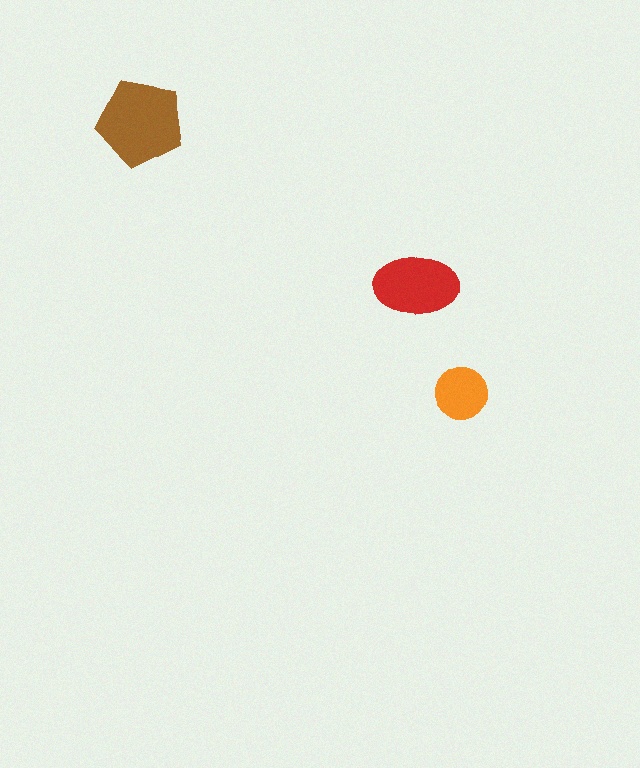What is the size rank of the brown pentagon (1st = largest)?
1st.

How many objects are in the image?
There are 3 objects in the image.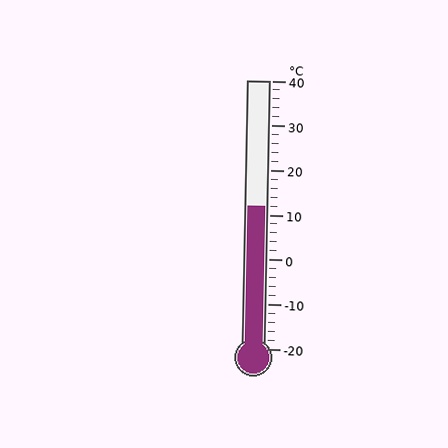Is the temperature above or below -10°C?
The temperature is above -10°C.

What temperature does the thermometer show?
The thermometer shows approximately 12°C.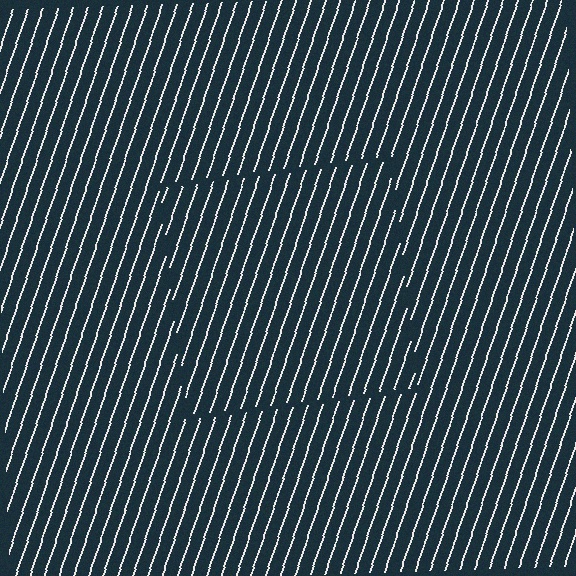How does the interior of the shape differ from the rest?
The interior of the shape contains the same grating, shifted by half a period — the contour is defined by the phase discontinuity where line-ends from the inner and outer gratings abut.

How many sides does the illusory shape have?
4 sides — the line-ends trace a square.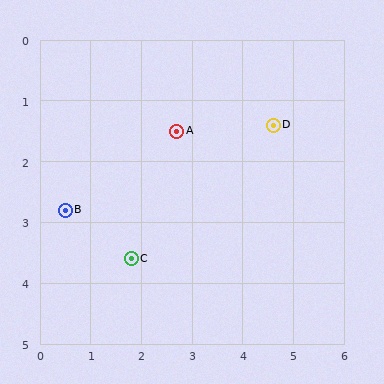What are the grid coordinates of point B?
Point B is at approximately (0.5, 2.8).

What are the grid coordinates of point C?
Point C is at approximately (1.8, 3.6).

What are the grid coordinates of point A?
Point A is at approximately (2.7, 1.5).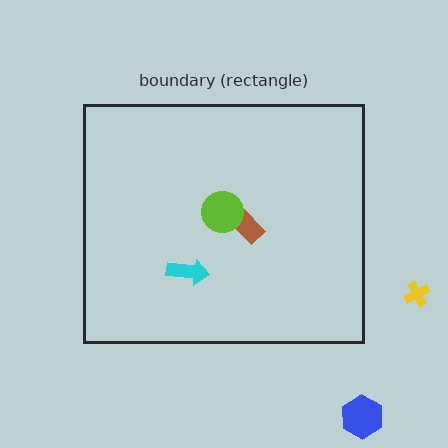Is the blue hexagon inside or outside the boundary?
Outside.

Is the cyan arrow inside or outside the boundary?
Inside.